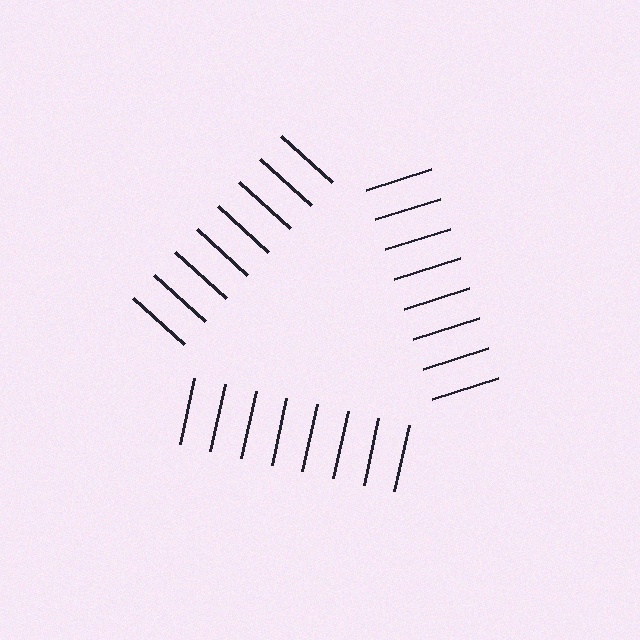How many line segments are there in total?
24 — 8 along each of the 3 edges.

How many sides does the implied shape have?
3 sides — the line-ends trace a triangle.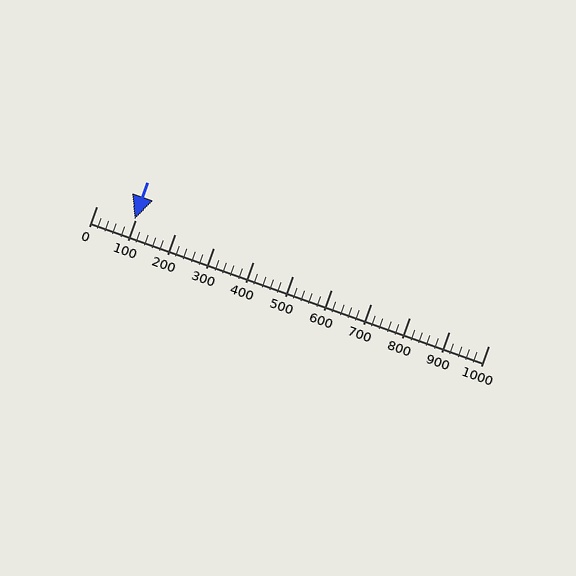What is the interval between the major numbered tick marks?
The major tick marks are spaced 100 units apart.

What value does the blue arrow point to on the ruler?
The blue arrow points to approximately 97.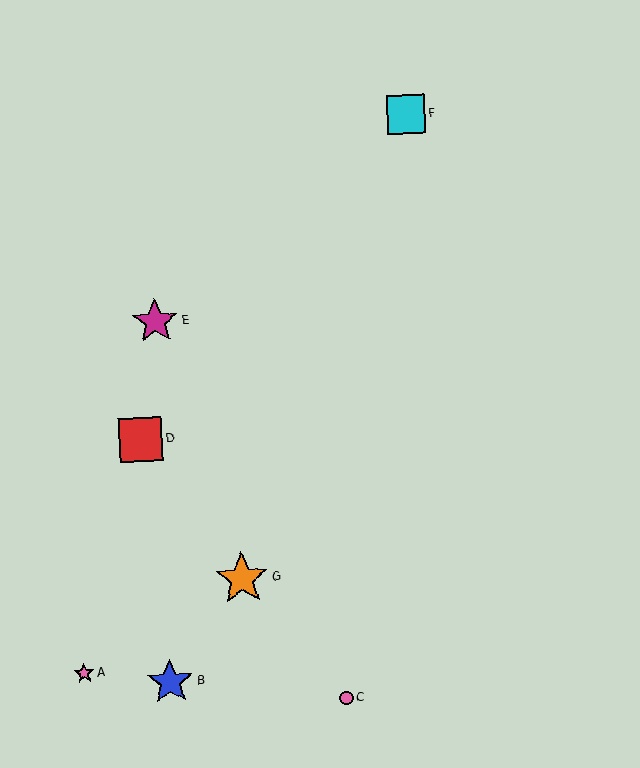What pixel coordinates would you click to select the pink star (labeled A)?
Click at (84, 673) to select the pink star A.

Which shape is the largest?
The orange star (labeled G) is the largest.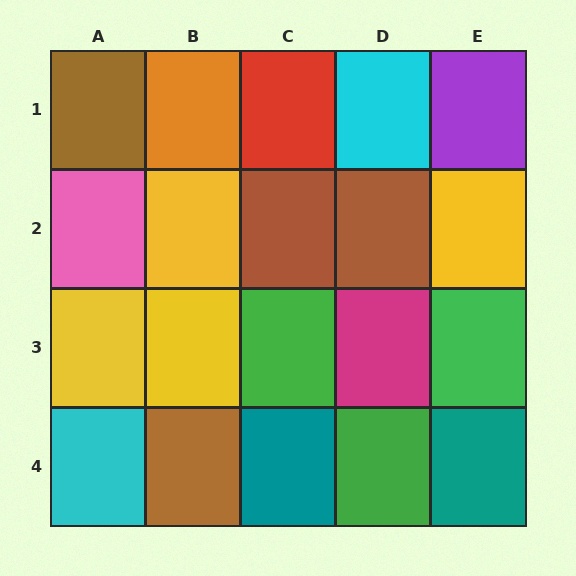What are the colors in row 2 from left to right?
Pink, yellow, brown, brown, yellow.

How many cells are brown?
4 cells are brown.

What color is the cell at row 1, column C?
Red.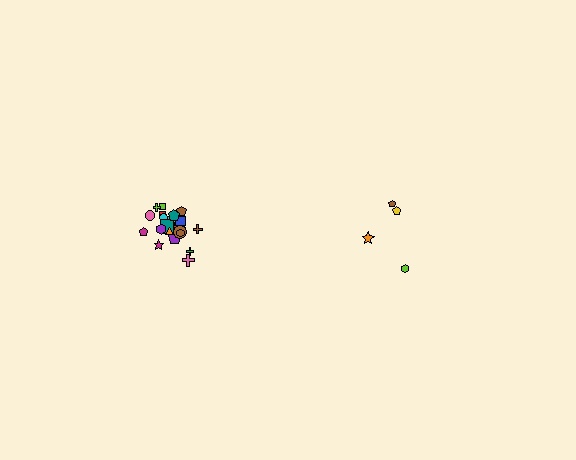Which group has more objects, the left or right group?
The left group.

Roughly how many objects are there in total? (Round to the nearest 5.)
Roughly 25 objects in total.